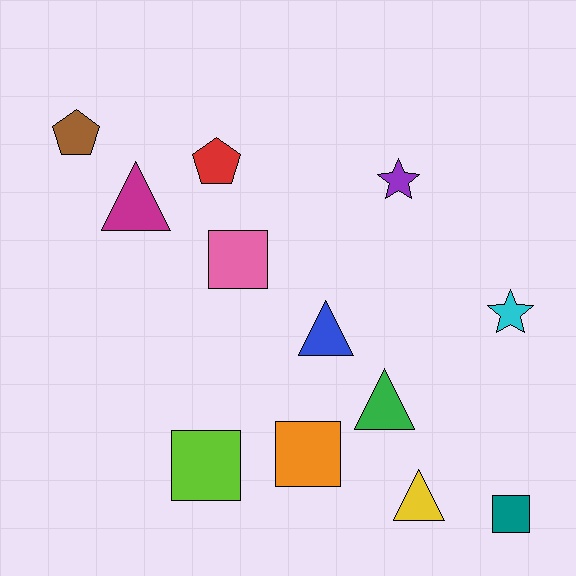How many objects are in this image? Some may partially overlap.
There are 12 objects.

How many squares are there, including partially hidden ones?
There are 4 squares.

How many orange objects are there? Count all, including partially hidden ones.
There is 1 orange object.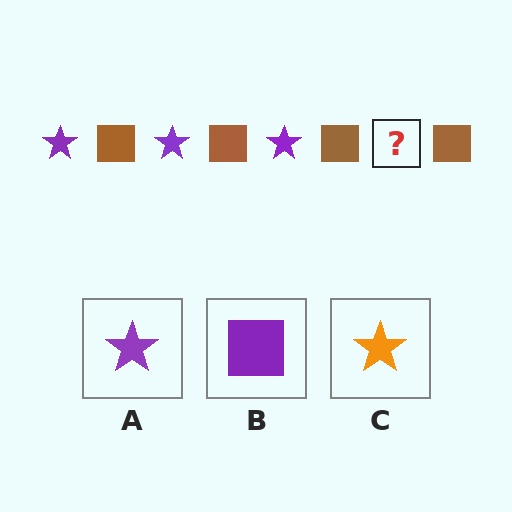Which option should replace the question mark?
Option A.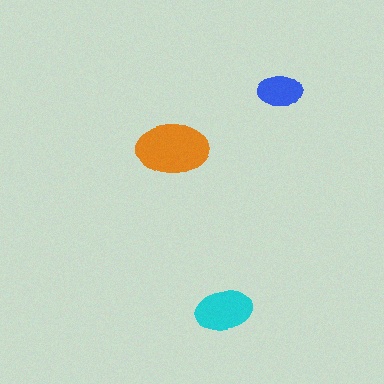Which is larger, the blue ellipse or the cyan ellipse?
The cyan one.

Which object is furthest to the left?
The orange ellipse is leftmost.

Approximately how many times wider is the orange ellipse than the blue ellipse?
About 1.5 times wider.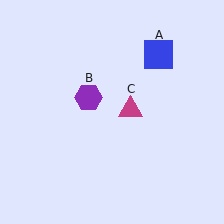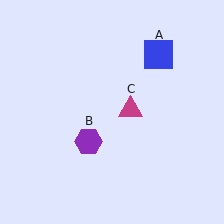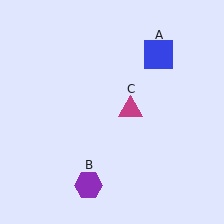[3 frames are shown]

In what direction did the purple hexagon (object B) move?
The purple hexagon (object B) moved down.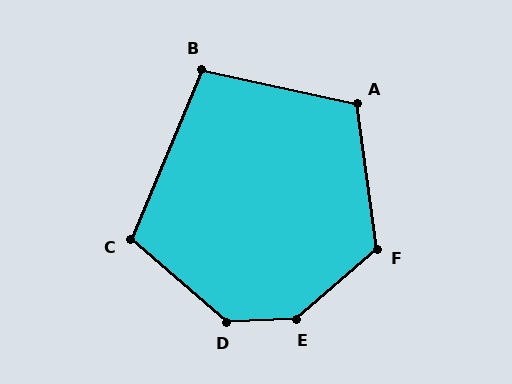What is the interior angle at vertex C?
Approximately 108 degrees (obtuse).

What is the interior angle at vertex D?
Approximately 137 degrees (obtuse).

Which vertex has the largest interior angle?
E, at approximately 141 degrees.